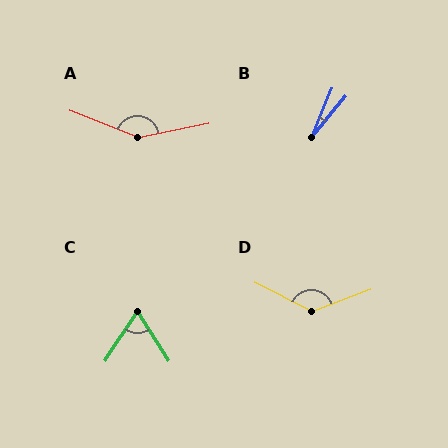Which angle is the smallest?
B, at approximately 18 degrees.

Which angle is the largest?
A, at approximately 146 degrees.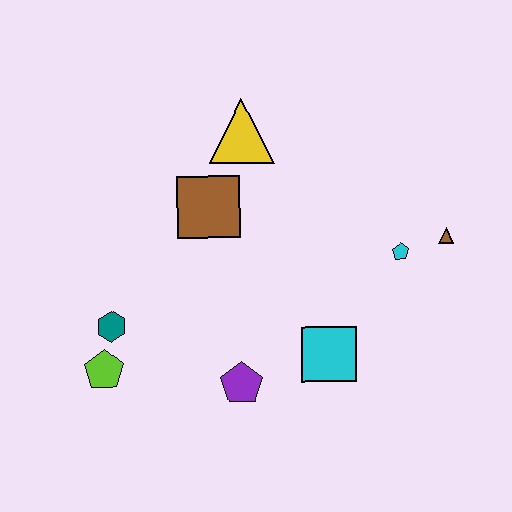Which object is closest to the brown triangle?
The cyan pentagon is closest to the brown triangle.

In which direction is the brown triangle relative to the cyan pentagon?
The brown triangle is to the right of the cyan pentagon.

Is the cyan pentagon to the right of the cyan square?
Yes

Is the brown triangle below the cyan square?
No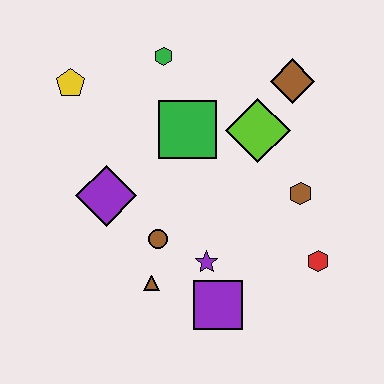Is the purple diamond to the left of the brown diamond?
Yes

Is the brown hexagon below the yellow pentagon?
Yes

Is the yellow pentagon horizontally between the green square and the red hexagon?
No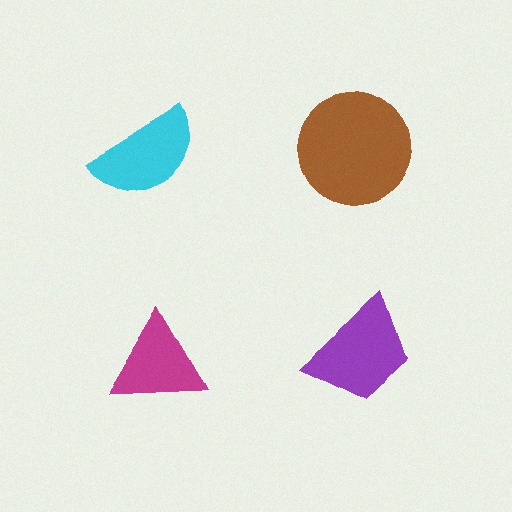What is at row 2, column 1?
A magenta triangle.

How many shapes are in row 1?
2 shapes.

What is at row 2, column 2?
A purple trapezoid.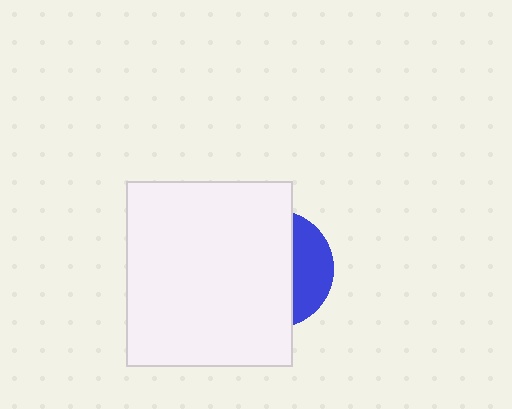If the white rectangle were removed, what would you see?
You would see the complete blue circle.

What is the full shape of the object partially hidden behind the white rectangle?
The partially hidden object is a blue circle.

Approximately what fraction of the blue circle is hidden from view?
Roughly 70% of the blue circle is hidden behind the white rectangle.